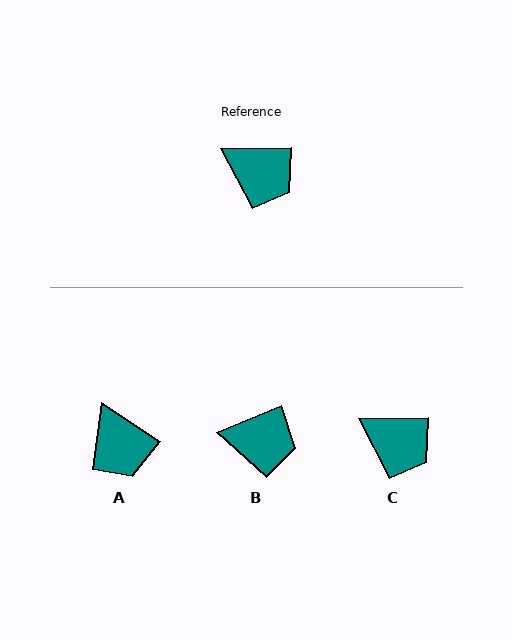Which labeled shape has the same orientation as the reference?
C.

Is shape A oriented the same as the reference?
No, it is off by about 35 degrees.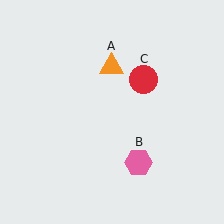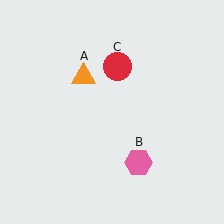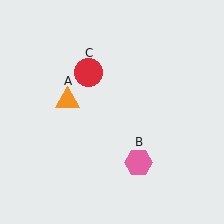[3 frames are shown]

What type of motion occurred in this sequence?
The orange triangle (object A), red circle (object C) rotated counterclockwise around the center of the scene.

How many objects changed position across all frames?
2 objects changed position: orange triangle (object A), red circle (object C).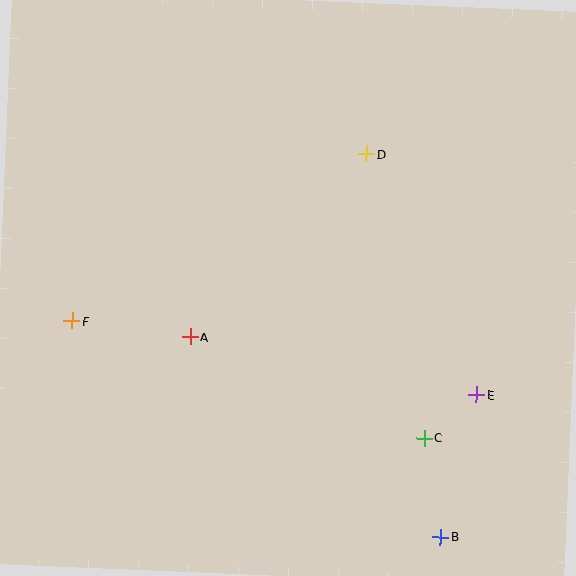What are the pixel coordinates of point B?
Point B is at (440, 537).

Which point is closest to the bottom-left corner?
Point F is closest to the bottom-left corner.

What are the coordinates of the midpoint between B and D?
The midpoint between B and D is at (403, 345).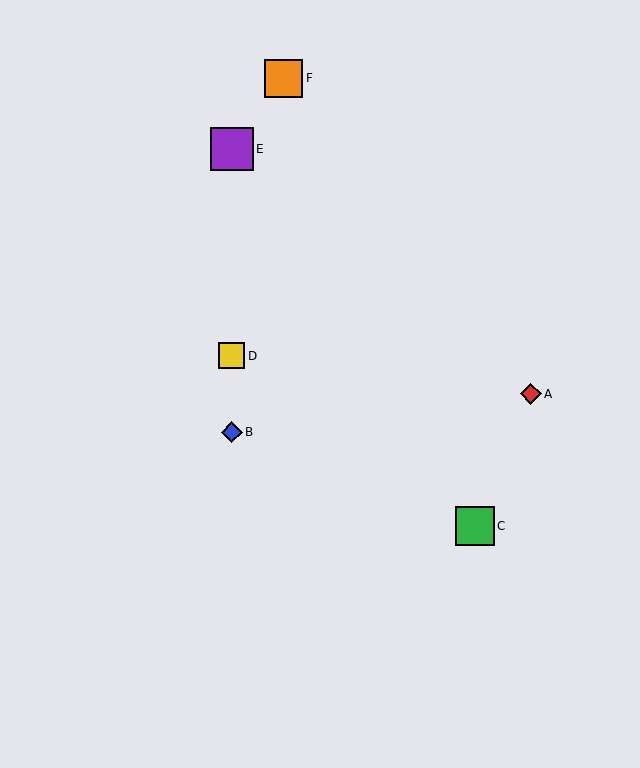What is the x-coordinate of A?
Object A is at x≈531.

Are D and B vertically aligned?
Yes, both are at x≈232.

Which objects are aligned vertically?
Objects B, D, E are aligned vertically.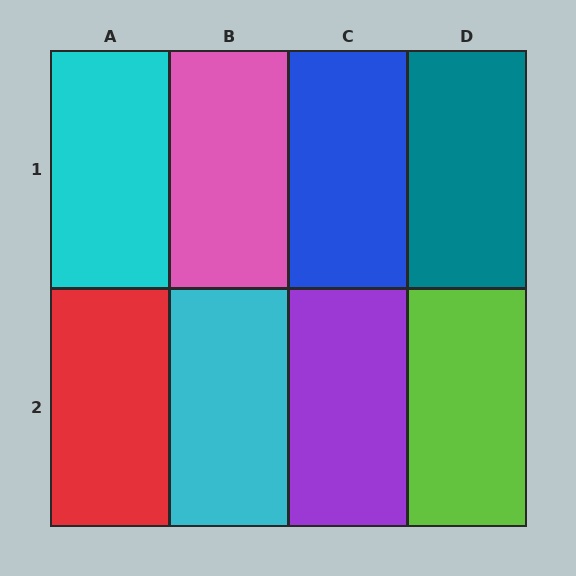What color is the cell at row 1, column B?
Pink.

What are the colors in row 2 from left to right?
Red, cyan, purple, lime.